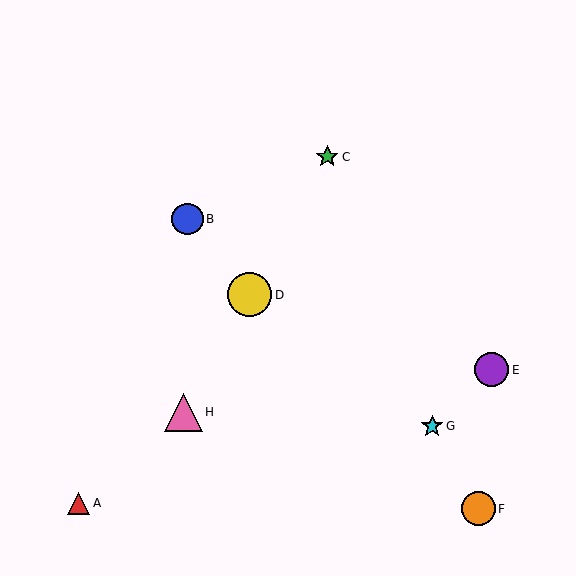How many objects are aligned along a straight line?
3 objects (C, D, H) are aligned along a straight line.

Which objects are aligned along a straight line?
Objects C, D, H are aligned along a straight line.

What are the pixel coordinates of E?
Object E is at (492, 370).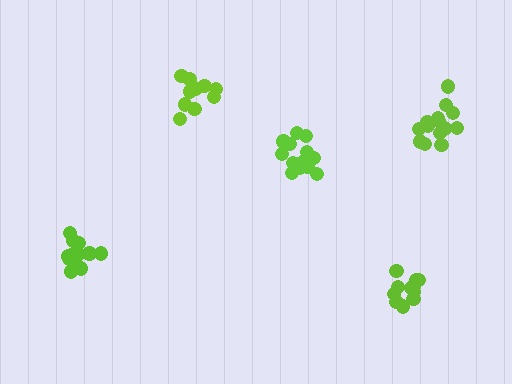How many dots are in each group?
Group 1: 12 dots, Group 2: 15 dots, Group 3: 13 dots, Group 4: 10 dots, Group 5: 15 dots (65 total).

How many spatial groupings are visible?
There are 5 spatial groupings.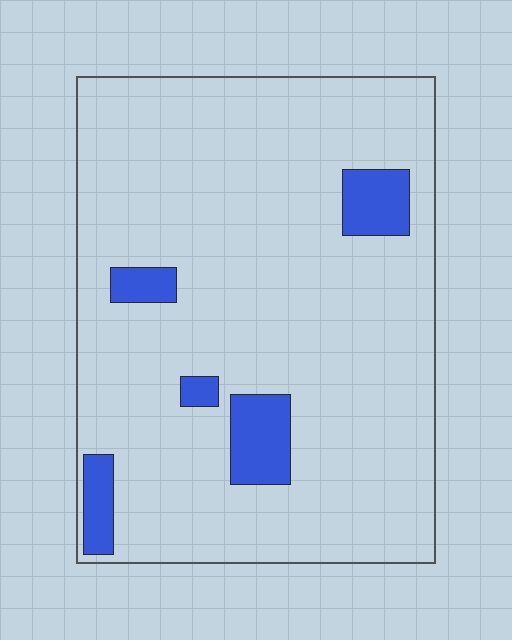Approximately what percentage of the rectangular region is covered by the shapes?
Approximately 10%.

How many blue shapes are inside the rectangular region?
5.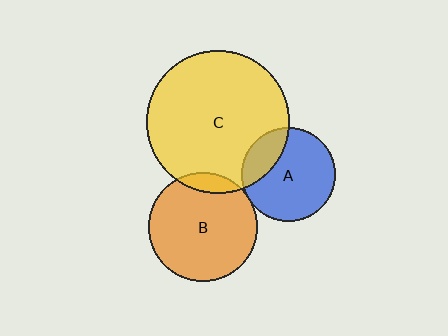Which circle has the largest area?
Circle C (yellow).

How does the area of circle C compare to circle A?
Approximately 2.4 times.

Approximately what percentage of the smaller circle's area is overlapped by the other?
Approximately 25%.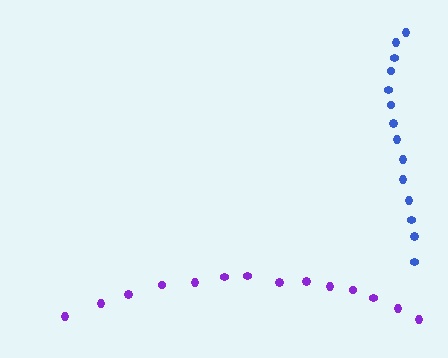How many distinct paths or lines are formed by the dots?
There are 2 distinct paths.